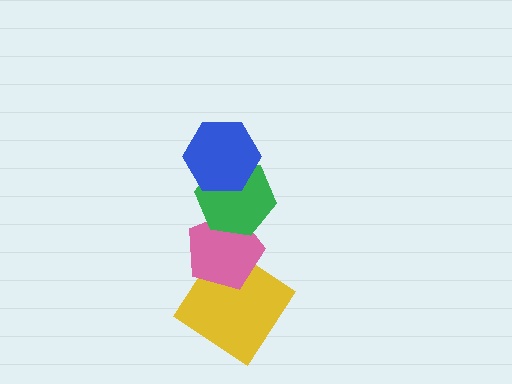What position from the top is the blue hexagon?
The blue hexagon is 1st from the top.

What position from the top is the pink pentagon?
The pink pentagon is 3rd from the top.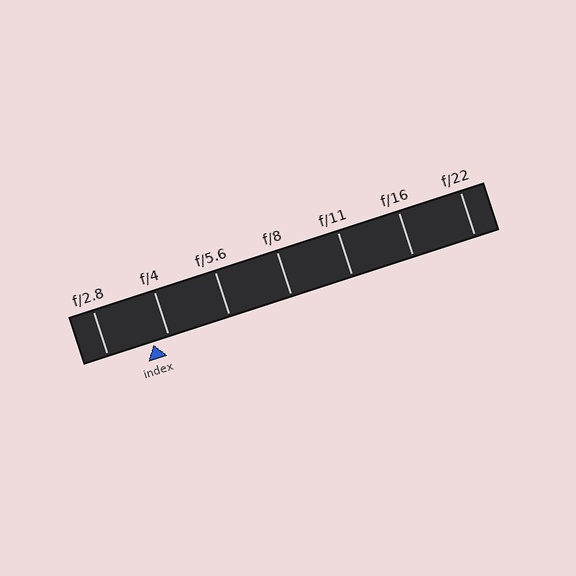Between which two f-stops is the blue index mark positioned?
The index mark is between f/2.8 and f/4.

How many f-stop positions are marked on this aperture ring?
There are 7 f-stop positions marked.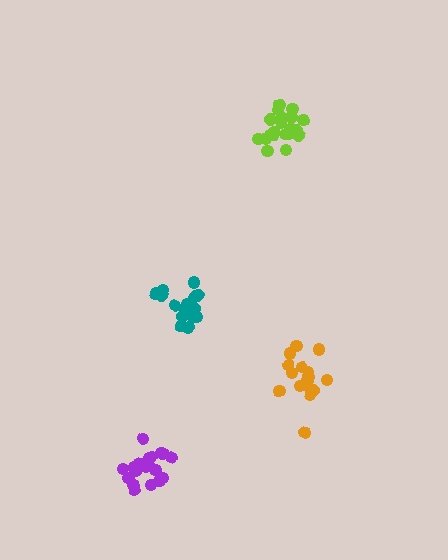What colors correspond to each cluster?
The clusters are colored: orange, lime, teal, purple.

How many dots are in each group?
Group 1: 16 dots, Group 2: 20 dots, Group 3: 17 dots, Group 4: 19 dots (72 total).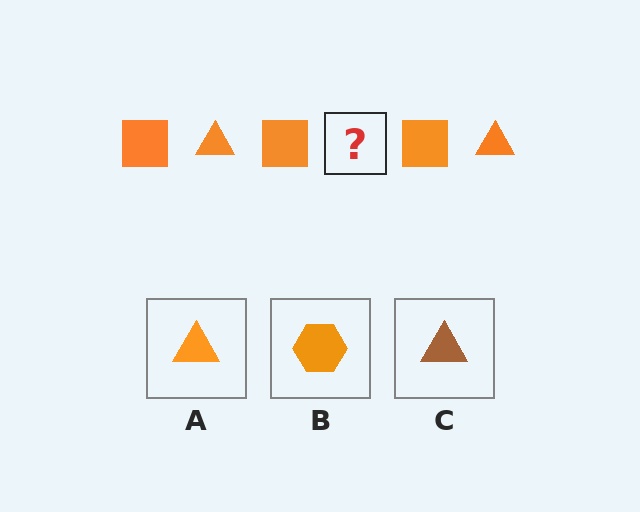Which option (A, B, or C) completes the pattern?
A.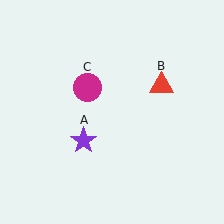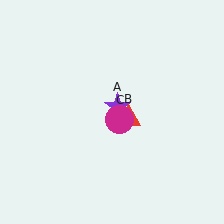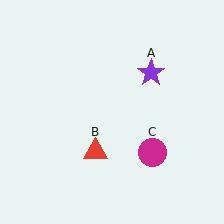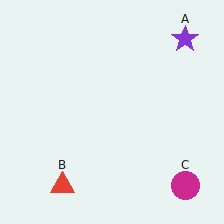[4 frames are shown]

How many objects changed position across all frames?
3 objects changed position: purple star (object A), red triangle (object B), magenta circle (object C).